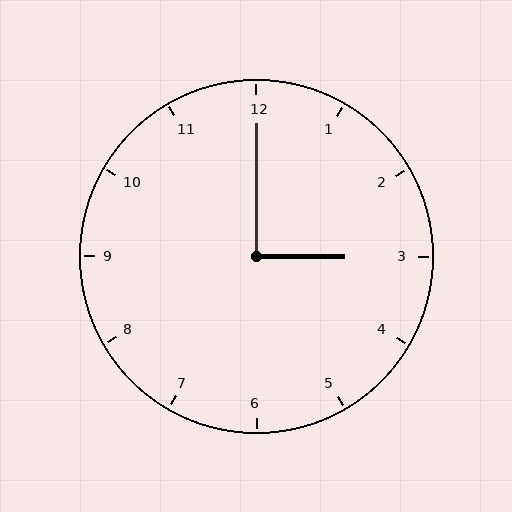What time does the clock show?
3:00.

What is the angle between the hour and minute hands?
Approximately 90 degrees.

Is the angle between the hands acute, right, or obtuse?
It is right.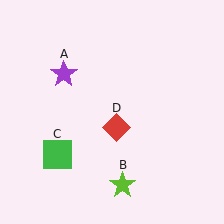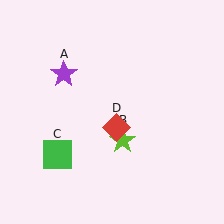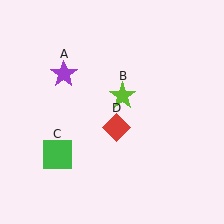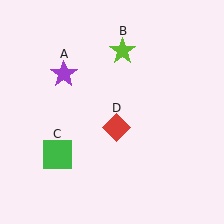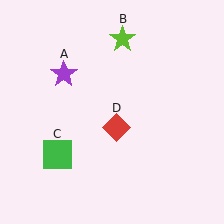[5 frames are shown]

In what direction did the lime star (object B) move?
The lime star (object B) moved up.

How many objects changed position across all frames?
1 object changed position: lime star (object B).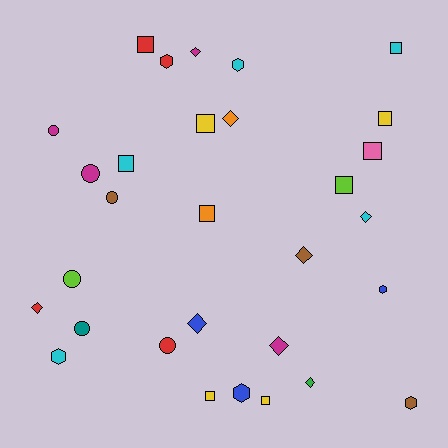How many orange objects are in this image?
There are 2 orange objects.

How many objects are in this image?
There are 30 objects.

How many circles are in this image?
There are 6 circles.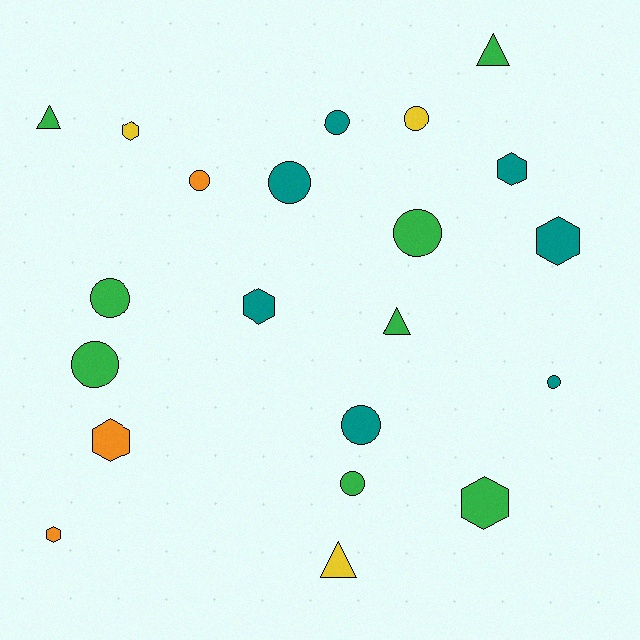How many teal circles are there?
There are 4 teal circles.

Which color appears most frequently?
Green, with 8 objects.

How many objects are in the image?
There are 21 objects.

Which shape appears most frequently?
Circle, with 10 objects.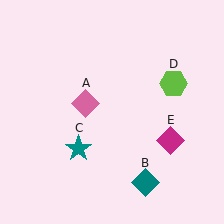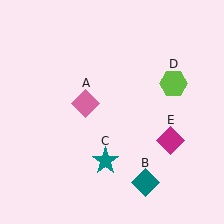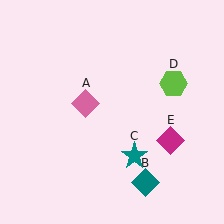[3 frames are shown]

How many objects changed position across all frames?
1 object changed position: teal star (object C).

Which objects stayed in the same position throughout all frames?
Pink diamond (object A) and teal diamond (object B) and lime hexagon (object D) and magenta diamond (object E) remained stationary.